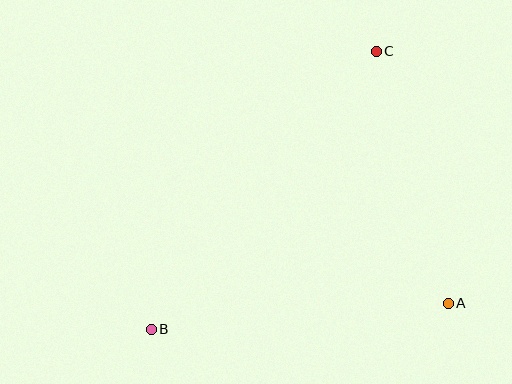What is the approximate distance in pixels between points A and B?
The distance between A and B is approximately 298 pixels.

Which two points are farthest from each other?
Points B and C are farthest from each other.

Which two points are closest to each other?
Points A and C are closest to each other.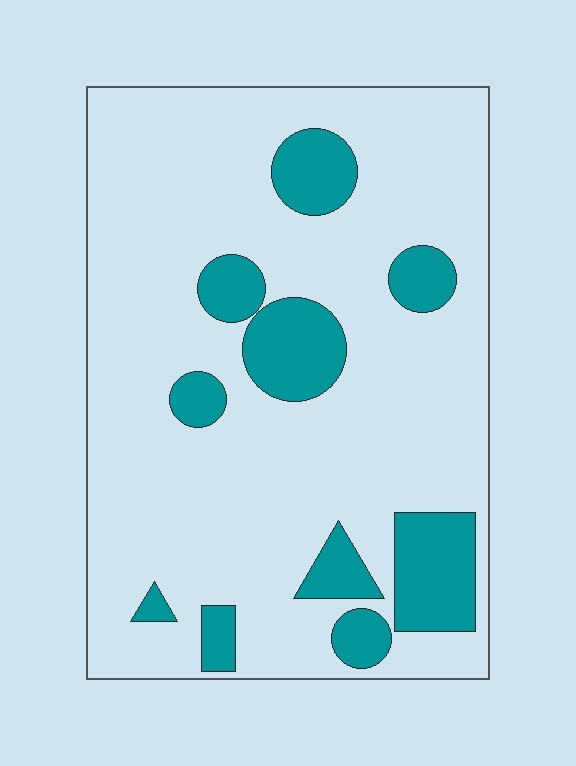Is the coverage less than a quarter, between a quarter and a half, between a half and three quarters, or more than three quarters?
Less than a quarter.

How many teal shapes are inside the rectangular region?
10.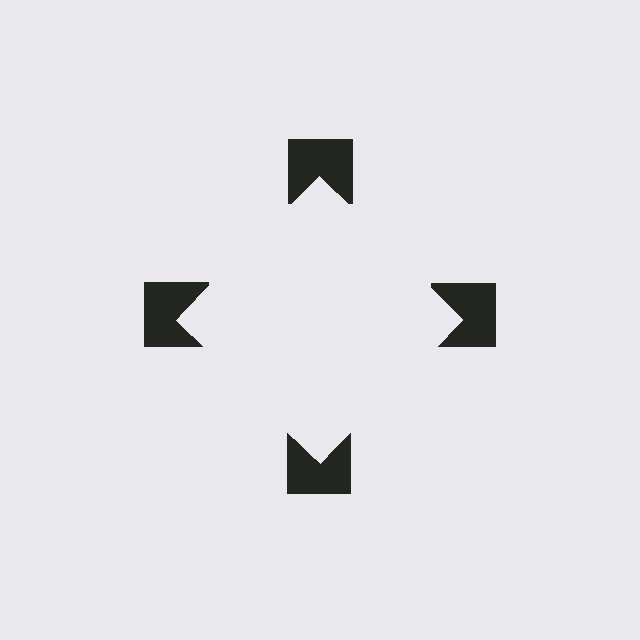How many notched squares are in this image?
There are 4 — one at each vertex of the illusory square.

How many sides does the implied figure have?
4 sides.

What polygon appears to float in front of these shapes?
An illusory square — its edges are inferred from the aligned wedge cuts in the notched squares, not physically drawn.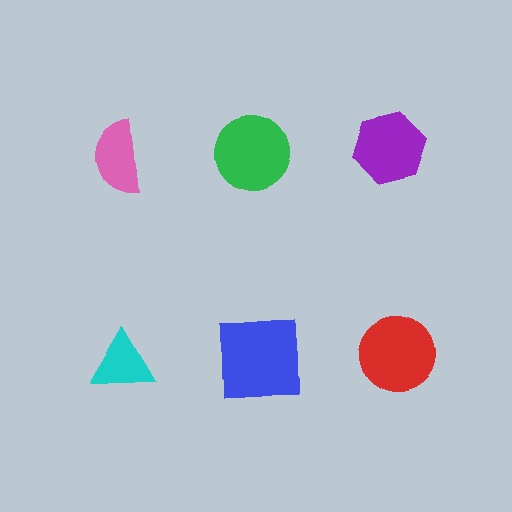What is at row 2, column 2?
A blue square.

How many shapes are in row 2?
3 shapes.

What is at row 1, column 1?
A pink semicircle.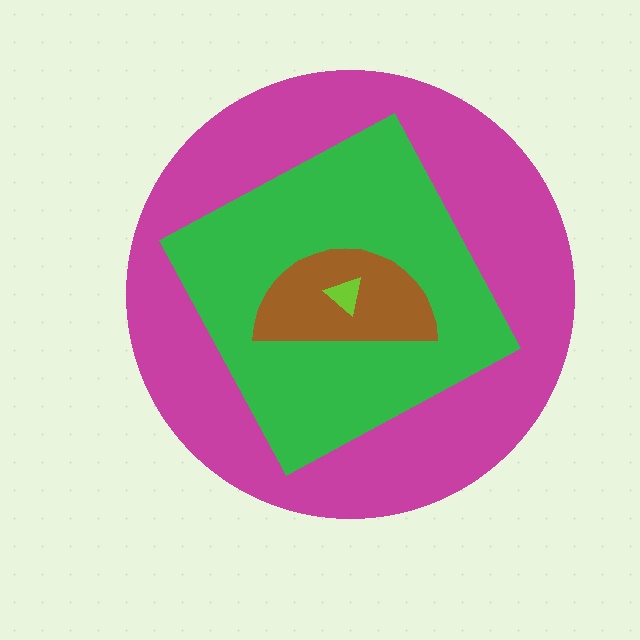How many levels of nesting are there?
4.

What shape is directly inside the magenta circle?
The green diamond.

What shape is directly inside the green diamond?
The brown semicircle.